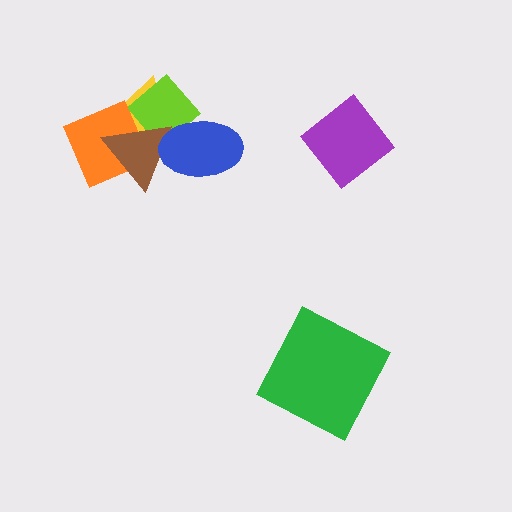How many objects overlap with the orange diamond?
3 objects overlap with the orange diamond.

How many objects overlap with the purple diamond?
0 objects overlap with the purple diamond.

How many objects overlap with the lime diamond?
4 objects overlap with the lime diamond.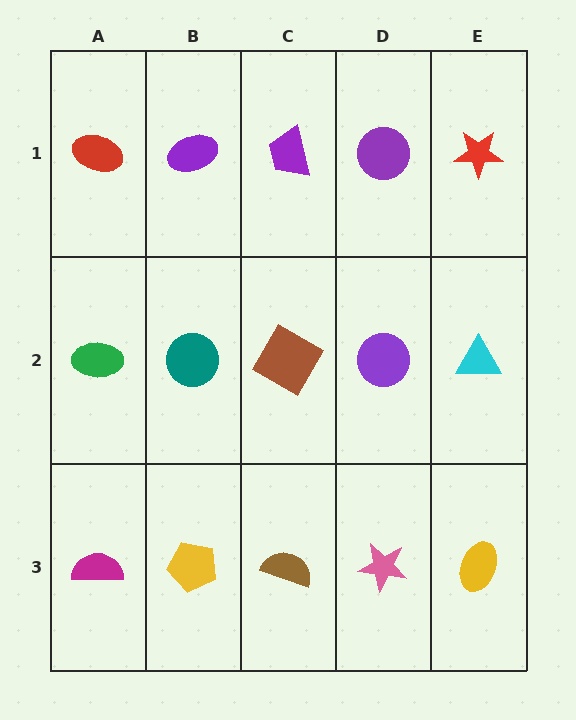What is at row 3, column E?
A yellow ellipse.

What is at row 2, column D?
A purple circle.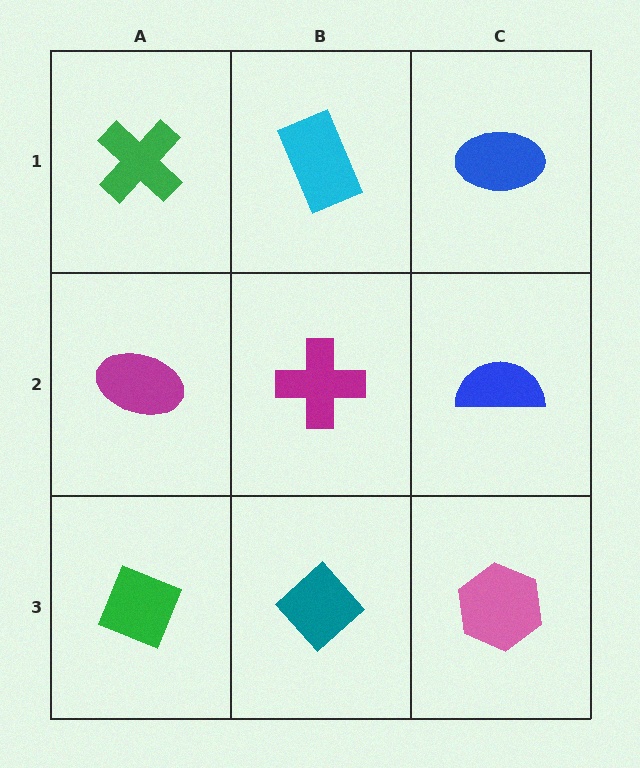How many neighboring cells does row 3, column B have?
3.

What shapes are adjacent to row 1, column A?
A magenta ellipse (row 2, column A), a cyan rectangle (row 1, column B).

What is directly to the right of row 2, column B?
A blue semicircle.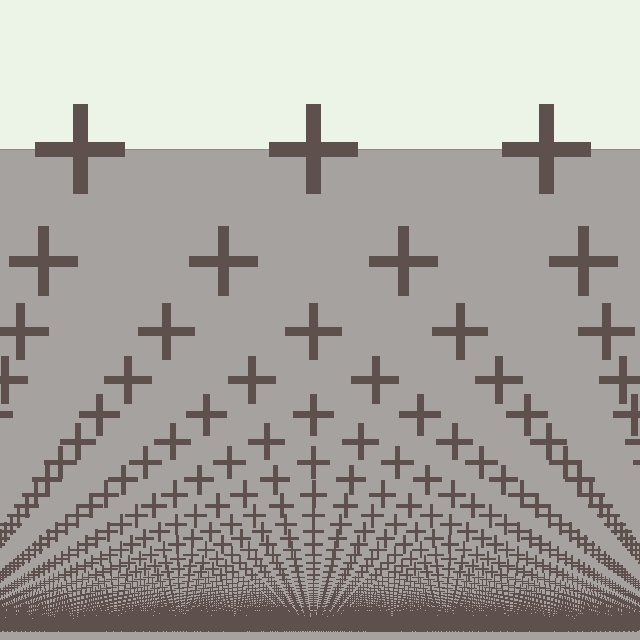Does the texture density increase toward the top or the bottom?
Density increases toward the bottom.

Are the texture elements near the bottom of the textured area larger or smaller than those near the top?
Smaller. The gradient is inverted — elements near the bottom are smaller and denser.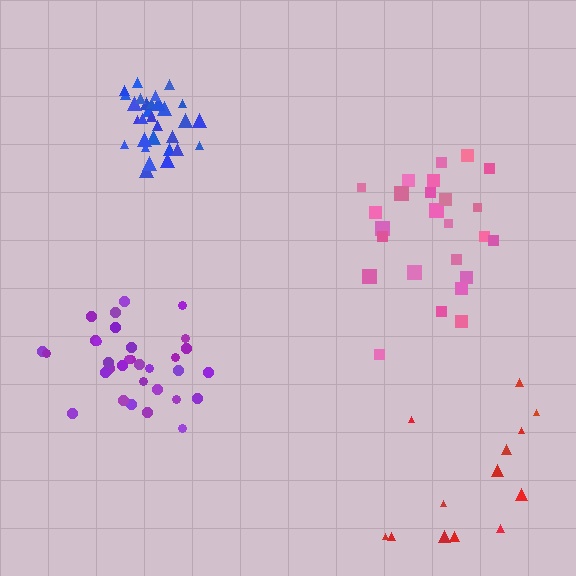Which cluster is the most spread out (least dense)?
Red.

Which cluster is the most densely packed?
Blue.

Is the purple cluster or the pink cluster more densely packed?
Purple.